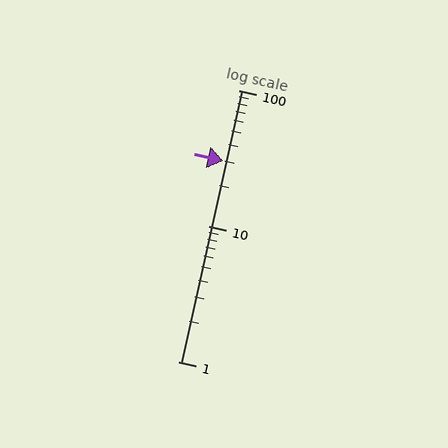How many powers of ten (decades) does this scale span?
The scale spans 2 decades, from 1 to 100.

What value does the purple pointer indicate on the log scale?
The pointer indicates approximately 30.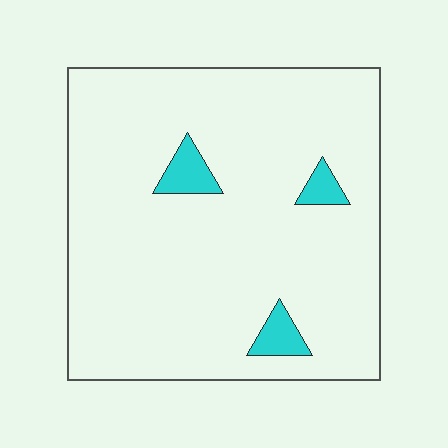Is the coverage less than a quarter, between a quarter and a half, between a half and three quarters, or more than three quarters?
Less than a quarter.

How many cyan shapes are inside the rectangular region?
3.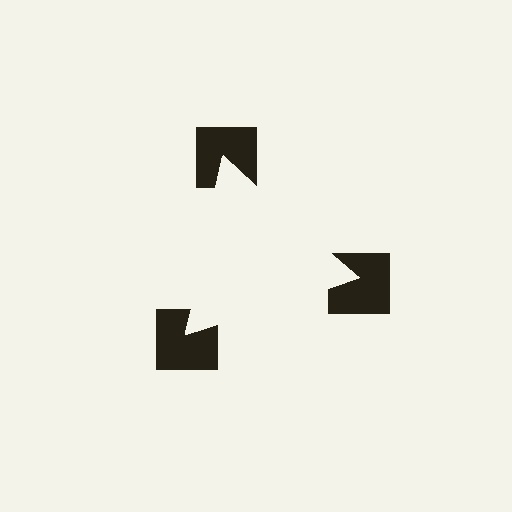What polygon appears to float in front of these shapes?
An illusory triangle — its edges are inferred from the aligned wedge cuts in the notched squares, not physically drawn.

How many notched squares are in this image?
There are 3 — one at each vertex of the illusory triangle.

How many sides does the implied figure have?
3 sides.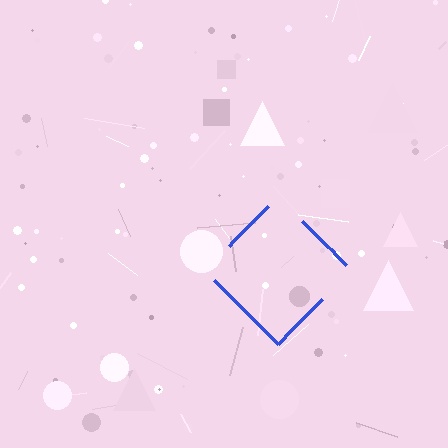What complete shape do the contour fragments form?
The contour fragments form a diamond.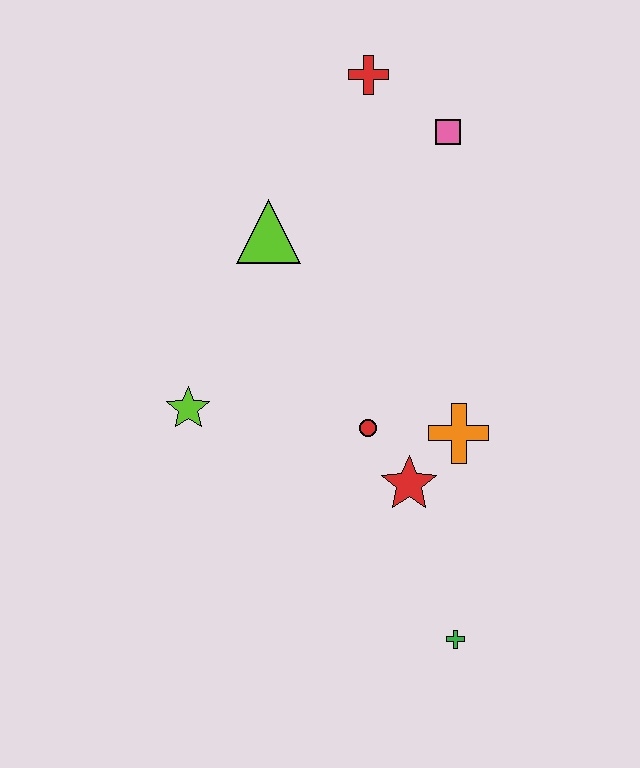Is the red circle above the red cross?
No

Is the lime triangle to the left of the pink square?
Yes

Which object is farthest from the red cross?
The green cross is farthest from the red cross.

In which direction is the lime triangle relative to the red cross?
The lime triangle is below the red cross.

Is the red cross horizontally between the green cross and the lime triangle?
Yes